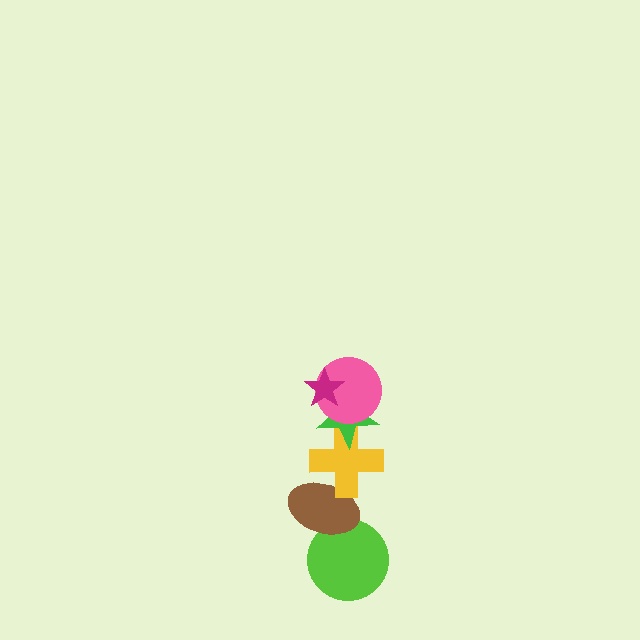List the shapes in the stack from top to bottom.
From top to bottom: the magenta star, the pink circle, the green star, the yellow cross, the brown ellipse, the lime circle.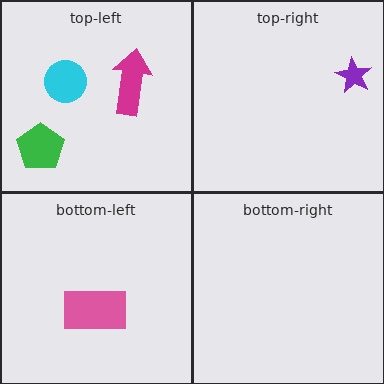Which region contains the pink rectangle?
The bottom-left region.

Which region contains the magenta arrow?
The top-left region.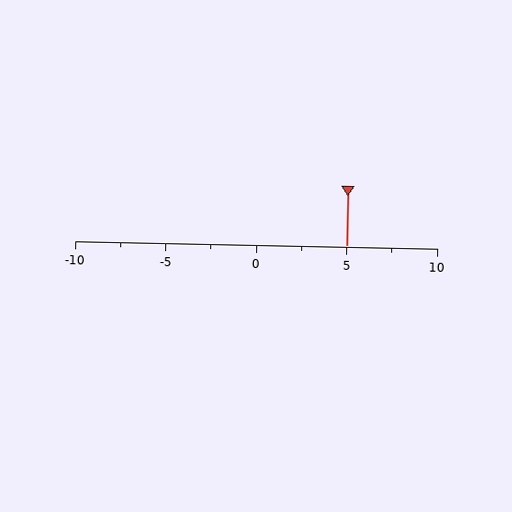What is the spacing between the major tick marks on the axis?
The major ticks are spaced 5 apart.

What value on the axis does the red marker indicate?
The marker indicates approximately 5.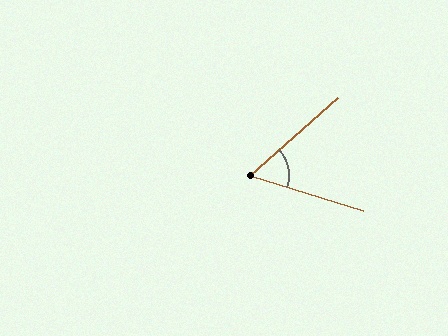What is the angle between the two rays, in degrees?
Approximately 59 degrees.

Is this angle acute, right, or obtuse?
It is acute.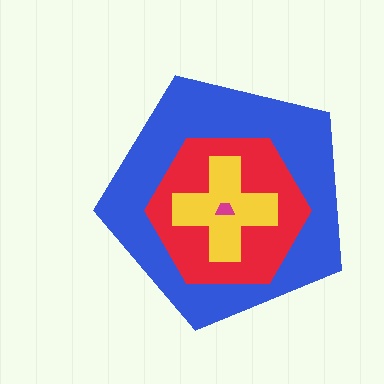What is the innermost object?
The magenta trapezoid.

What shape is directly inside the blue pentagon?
The red hexagon.